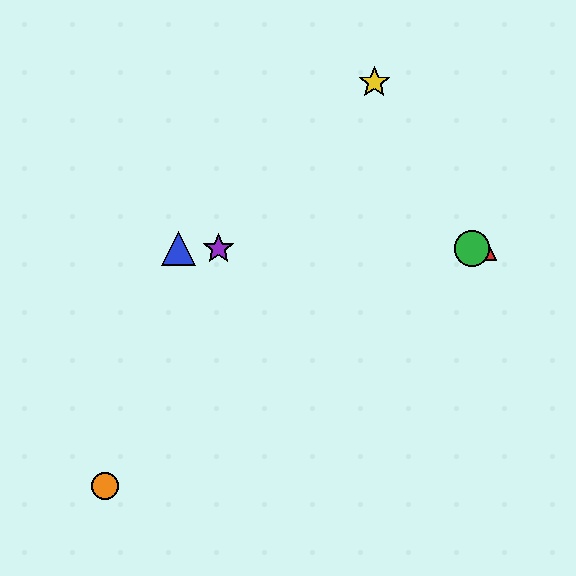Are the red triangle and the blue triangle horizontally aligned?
Yes, both are at y≈249.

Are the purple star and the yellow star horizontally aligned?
No, the purple star is at y≈249 and the yellow star is at y≈82.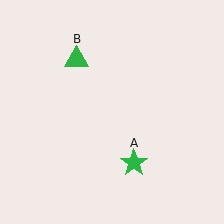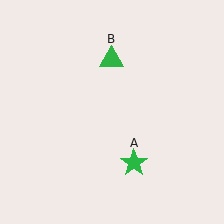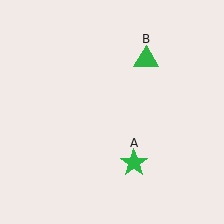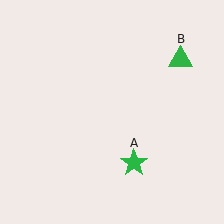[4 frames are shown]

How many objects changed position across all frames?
1 object changed position: green triangle (object B).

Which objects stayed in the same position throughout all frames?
Green star (object A) remained stationary.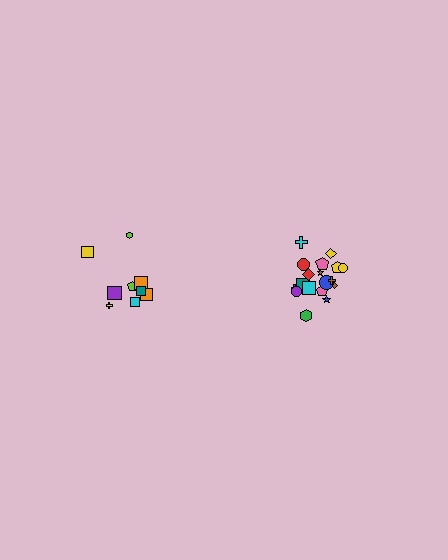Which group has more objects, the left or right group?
The right group.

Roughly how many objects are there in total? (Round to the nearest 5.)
Roughly 30 objects in total.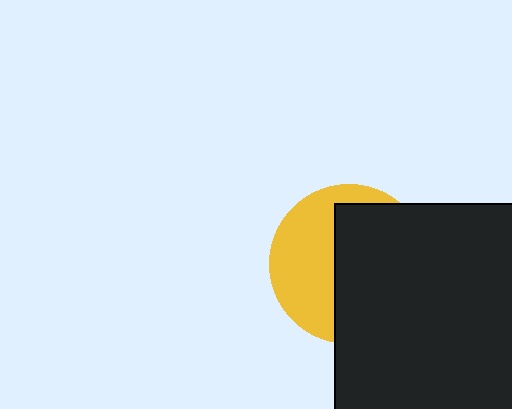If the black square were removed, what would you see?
You would see the complete yellow circle.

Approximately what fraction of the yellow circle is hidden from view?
Roughly 57% of the yellow circle is hidden behind the black square.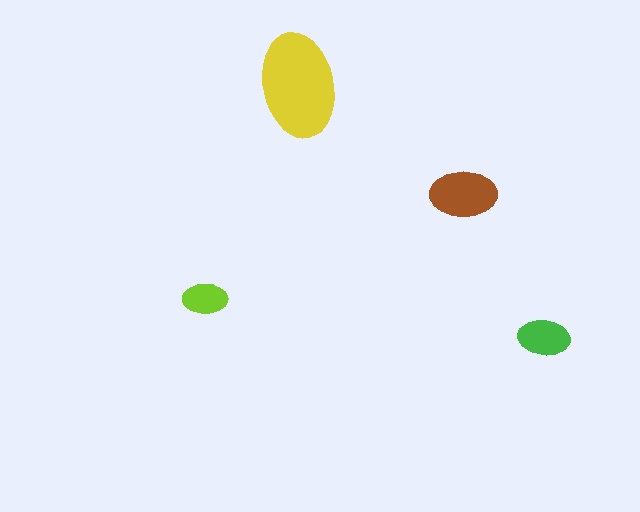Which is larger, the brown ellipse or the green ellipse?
The brown one.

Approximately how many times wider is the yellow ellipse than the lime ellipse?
About 2.5 times wider.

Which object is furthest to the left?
The lime ellipse is leftmost.